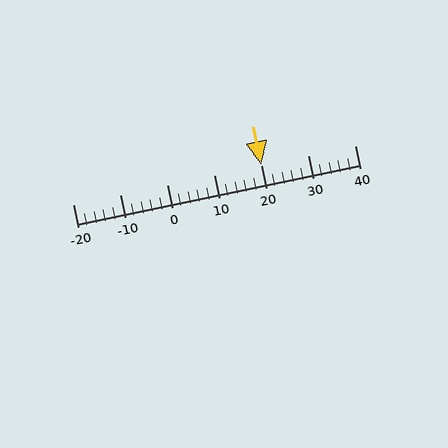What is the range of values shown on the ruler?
The ruler shows values from -20 to 40.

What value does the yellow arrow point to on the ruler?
The yellow arrow points to approximately 20.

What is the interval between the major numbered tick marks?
The major tick marks are spaced 10 units apart.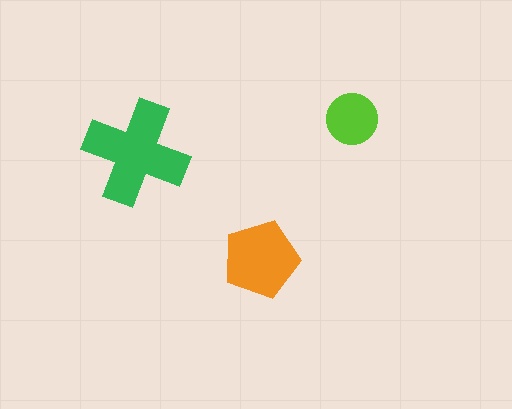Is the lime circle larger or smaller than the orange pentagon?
Smaller.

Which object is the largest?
The green cross.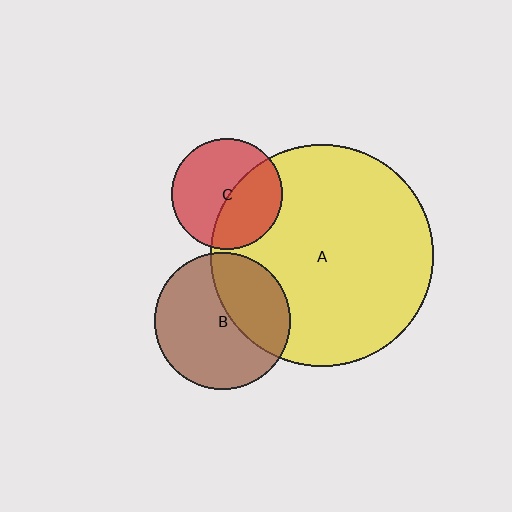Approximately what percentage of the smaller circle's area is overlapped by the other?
Approximately 35%.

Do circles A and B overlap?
Yes.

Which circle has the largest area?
Circle A (yellow).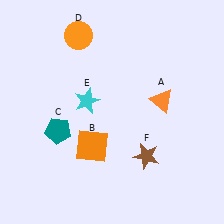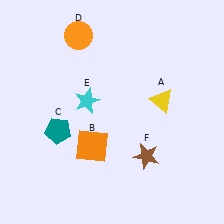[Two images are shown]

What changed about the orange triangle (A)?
In Image 1, A is orange. In Image 2, it changed to yellow.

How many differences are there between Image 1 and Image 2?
There is 1 difference between the two images.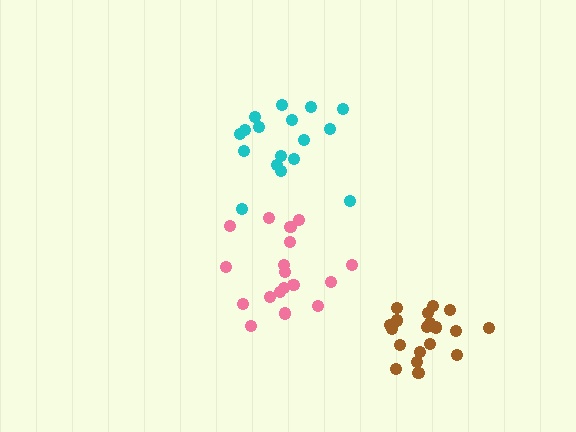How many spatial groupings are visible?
There are 3 spatial groupings.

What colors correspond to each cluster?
The clusters are colored: cyan, brown, pink.